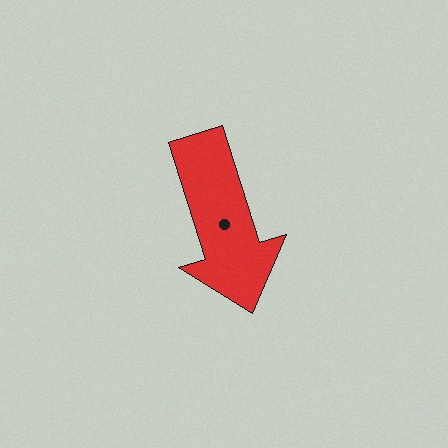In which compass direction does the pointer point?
South.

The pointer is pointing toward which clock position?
Roughly 5 o'clock.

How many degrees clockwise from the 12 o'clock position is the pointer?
Approximately 163 degrees.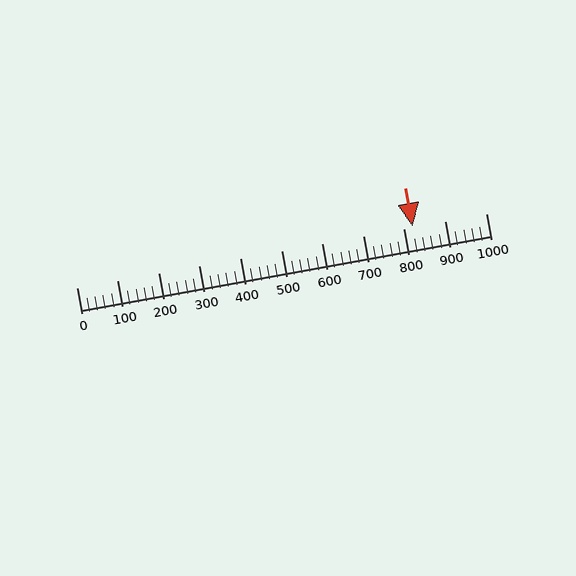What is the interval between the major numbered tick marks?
The major tick marks are spaced 100 units apart.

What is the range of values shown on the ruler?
The ruler shows values from 0 to 1000.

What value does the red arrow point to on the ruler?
The red arrow points to approximately 820.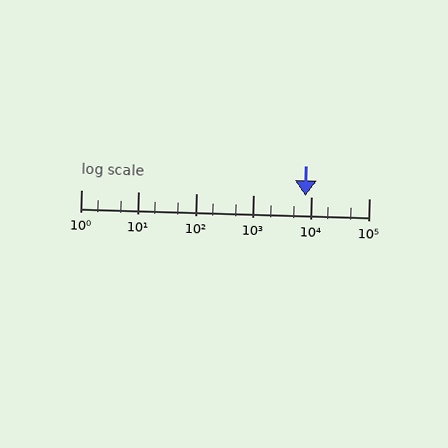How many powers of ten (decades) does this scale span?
The scale spans 5 decades, from 1 to 100000.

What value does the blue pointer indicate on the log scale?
The pointer indicates approximately 7800.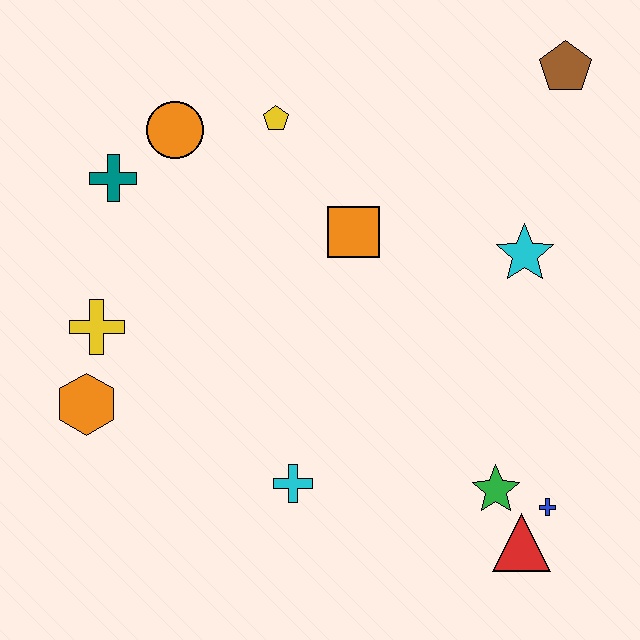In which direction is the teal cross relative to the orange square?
The teal cross is to the left of the orange square.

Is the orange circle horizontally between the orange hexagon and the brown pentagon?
Yes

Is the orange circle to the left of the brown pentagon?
Yes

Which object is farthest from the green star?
The teal cross is farthest from the green star.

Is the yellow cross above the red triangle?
Yes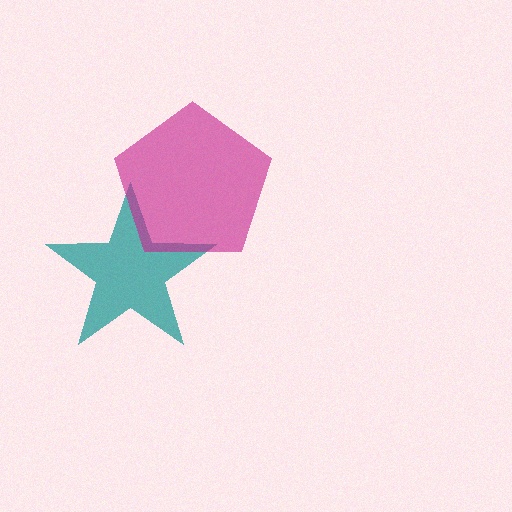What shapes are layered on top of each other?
The layered shapes are: a teal star, a magenta pentagon.